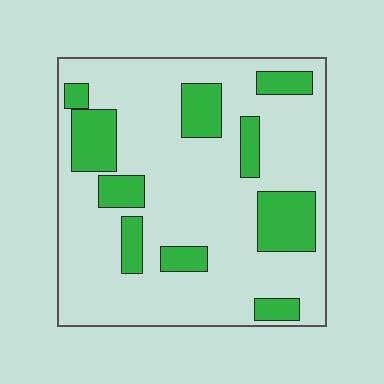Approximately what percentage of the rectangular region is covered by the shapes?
Approximately 25%.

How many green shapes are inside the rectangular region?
10.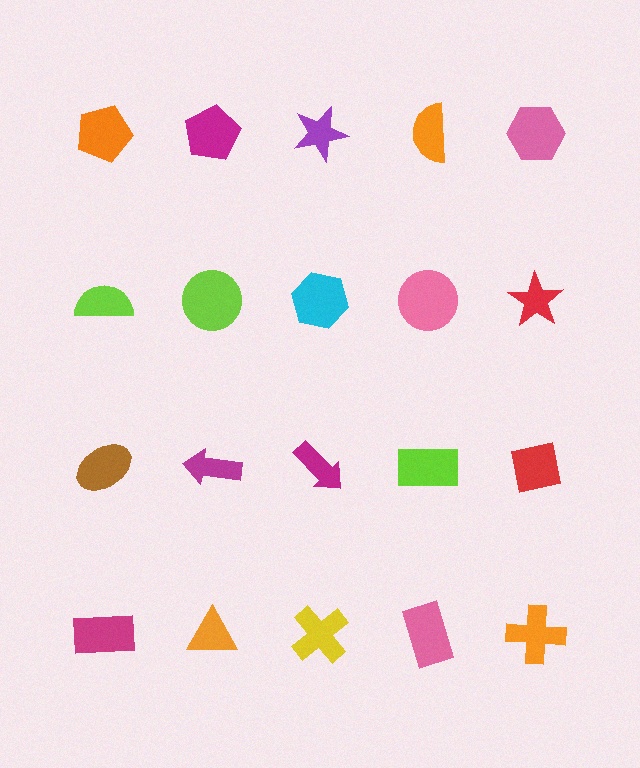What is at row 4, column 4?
A pink rectangle.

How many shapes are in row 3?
5 shapes.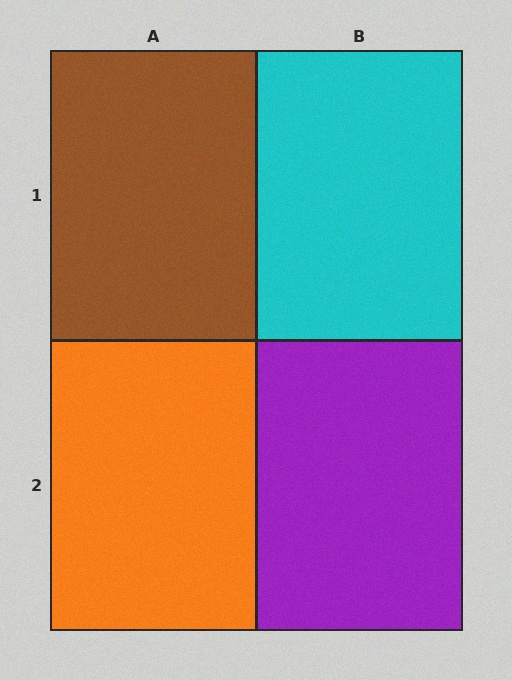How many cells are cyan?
1 cell is cyan.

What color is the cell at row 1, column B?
Cyan.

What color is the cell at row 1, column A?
Brown.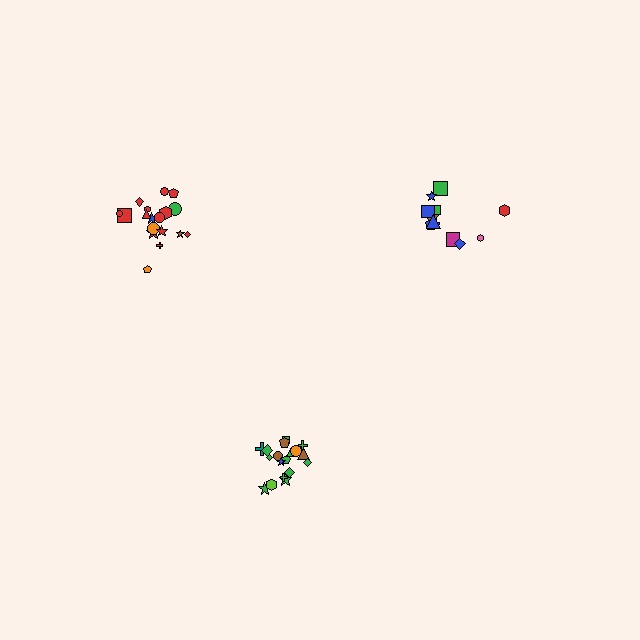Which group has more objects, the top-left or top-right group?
The top-left group.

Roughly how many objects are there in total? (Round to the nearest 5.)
Roughly 50 objects in total.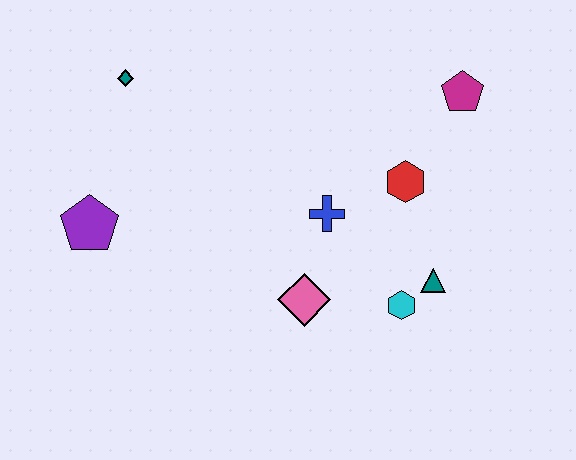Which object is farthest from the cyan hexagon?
The teal diamond is farthest from the cyan hexagon.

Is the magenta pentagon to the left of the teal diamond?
No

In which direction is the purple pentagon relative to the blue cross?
The purple pentagon is to the left of the blue cross.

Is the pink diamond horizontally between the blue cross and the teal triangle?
No